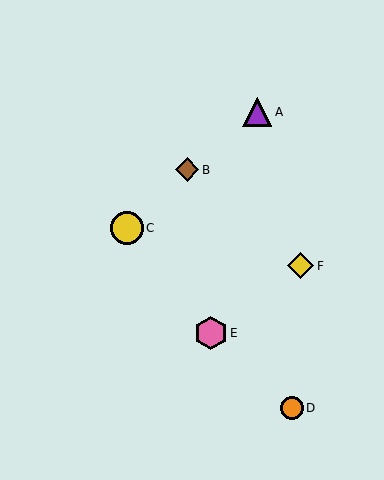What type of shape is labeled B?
Shape B is a brown diamond.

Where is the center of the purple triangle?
The center of the purple triangle is at (257, 112).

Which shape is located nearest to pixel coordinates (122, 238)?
The yellow circle (labeled C) at (127, 228) is nearest to that location.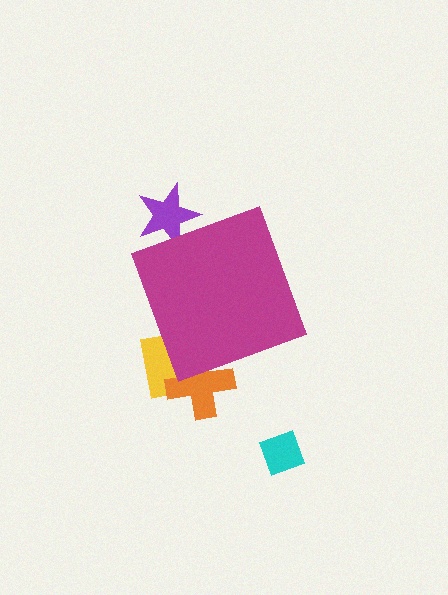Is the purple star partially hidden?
Yes, the purple star is partially hidden behind the magenta diamond.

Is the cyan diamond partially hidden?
No, the cyan diamond is fully visible.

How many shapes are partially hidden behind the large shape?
3 shapes are partially hidden.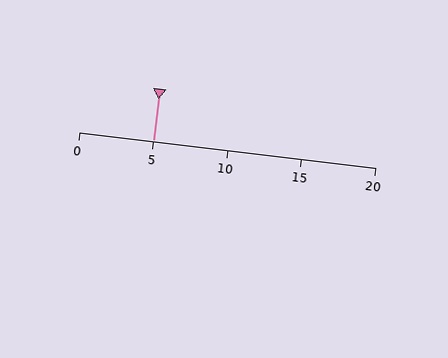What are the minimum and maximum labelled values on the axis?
The axis runs from 0 to 20.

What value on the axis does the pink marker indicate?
The marker indicates approximately 5.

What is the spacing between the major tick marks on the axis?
The major ticks are spaced 5 apart.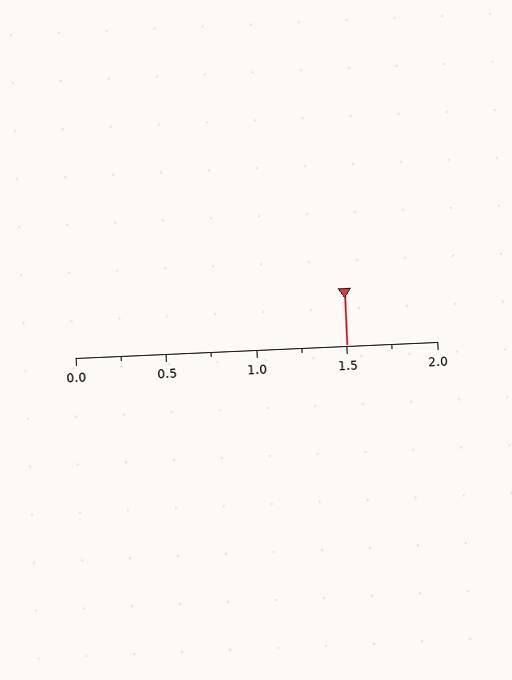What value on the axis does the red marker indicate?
The marker indicates approximately 1.5.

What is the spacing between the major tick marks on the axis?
The major ticks are spaced 0.5 apart.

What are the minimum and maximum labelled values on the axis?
The axis runs from 0.0 to 2.0.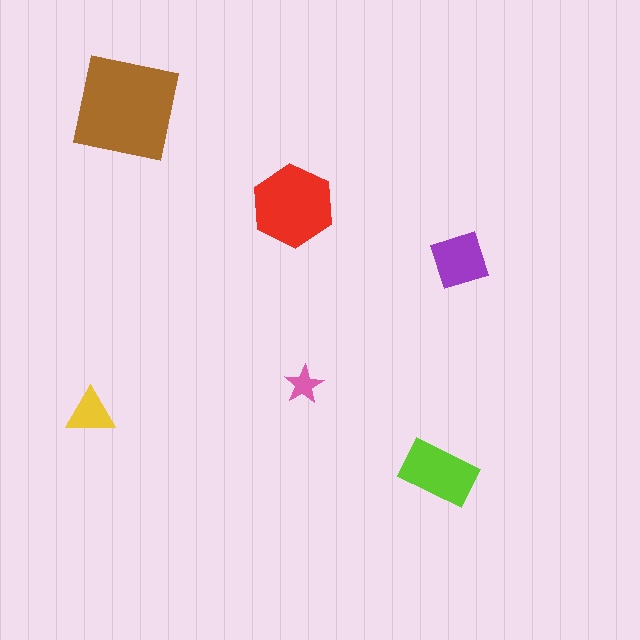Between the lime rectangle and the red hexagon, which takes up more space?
The red hexagon.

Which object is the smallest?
The pink star.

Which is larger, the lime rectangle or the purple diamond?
The lime rectangle.